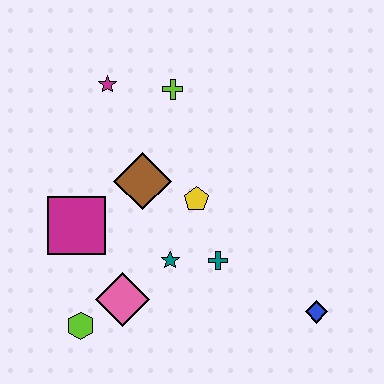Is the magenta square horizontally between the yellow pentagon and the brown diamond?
No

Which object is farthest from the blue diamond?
The magenta star is farthest from the blue diamond.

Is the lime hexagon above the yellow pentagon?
No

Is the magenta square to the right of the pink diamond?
No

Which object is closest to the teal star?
The teal cross is closest to the teal star.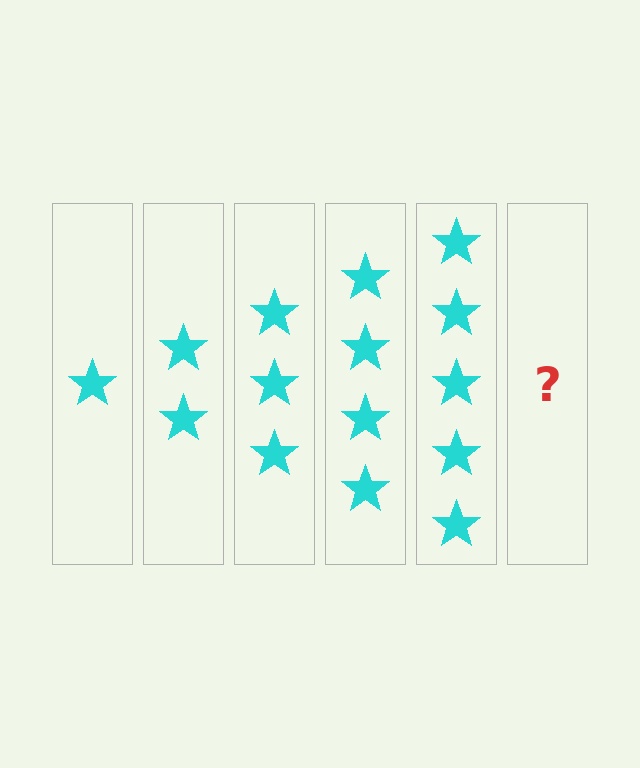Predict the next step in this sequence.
The next step is 6 stars.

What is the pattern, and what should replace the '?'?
The pattern is that each step adds one more star. The '?' should be 6 stars.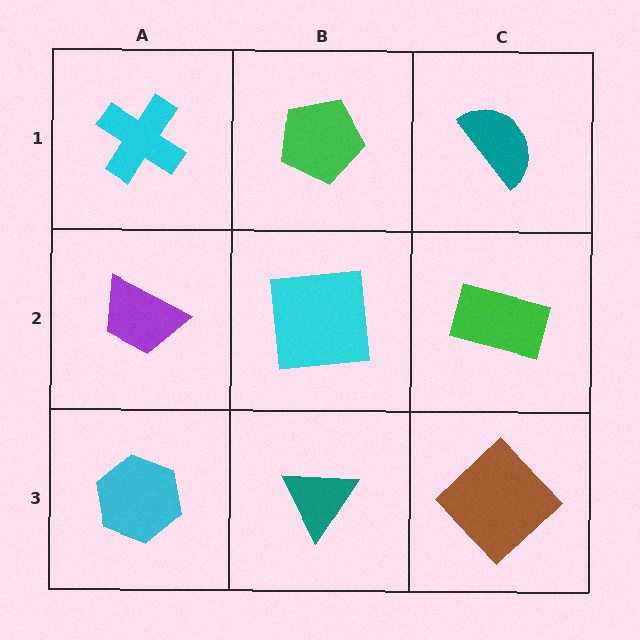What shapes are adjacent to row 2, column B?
A green pentagon (row 1, column B), a teal triangle (row 3, column B), a purple trapezoid (row 2, column A), a green rectangle (row 2, column C).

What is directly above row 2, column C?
A teal semicircle.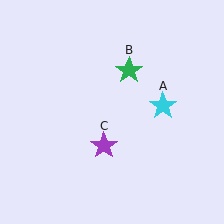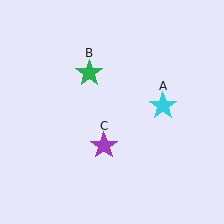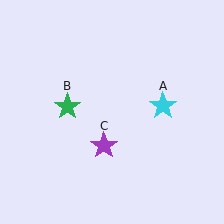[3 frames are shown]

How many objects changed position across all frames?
1 object changed position: green star (object B).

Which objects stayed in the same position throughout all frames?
Cyan star (object A) and purple star (object C) remained stationary.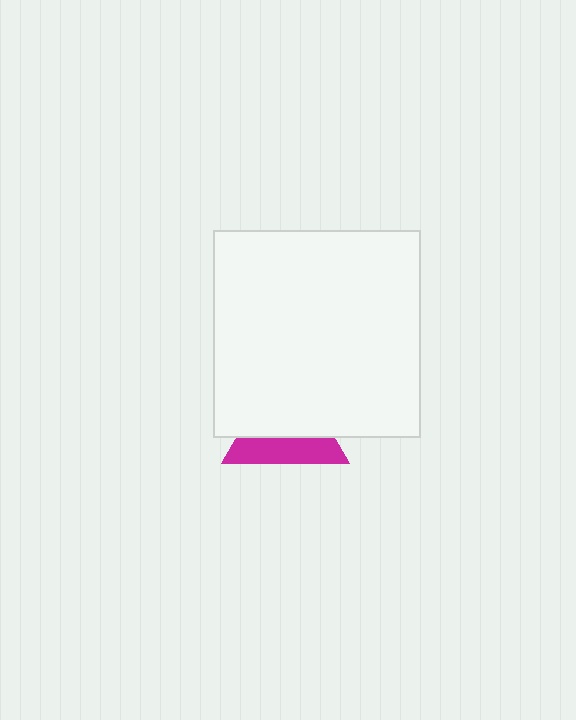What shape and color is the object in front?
The object in front is a white square.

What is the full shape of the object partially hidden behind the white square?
The partially hidden object is a magenta triangle.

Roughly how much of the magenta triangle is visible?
A small part of it is visible (roughly 41%).